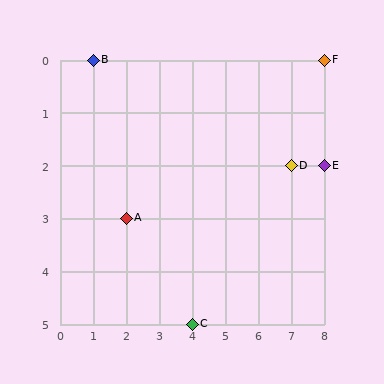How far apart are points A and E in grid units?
Points A and E are 6 columns and 1 row apart (about 6.1 grid units diagonally).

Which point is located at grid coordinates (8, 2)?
Point E is at (8, 2).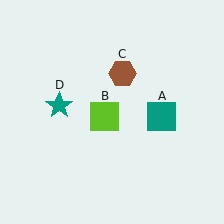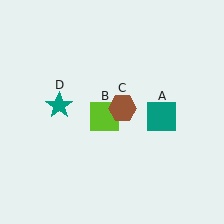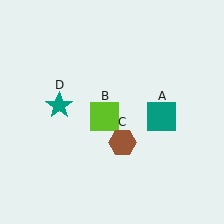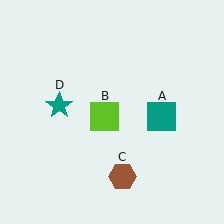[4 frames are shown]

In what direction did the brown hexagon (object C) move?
The brown hexagon (object C) moved down.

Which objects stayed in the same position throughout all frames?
Teal square (object A) and lime square (object B) and teal star (object D) remained stationary.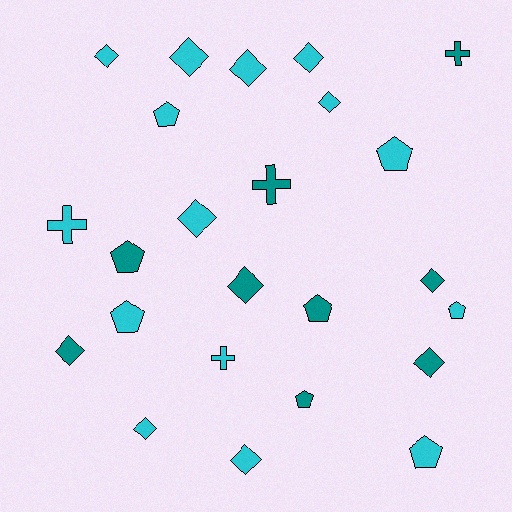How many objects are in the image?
There are 24 objects.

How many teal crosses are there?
There are 2 teal crosses.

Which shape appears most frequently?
Diamond, with 12 objects.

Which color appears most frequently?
Cyan, with 15 objects.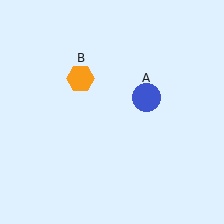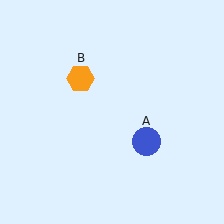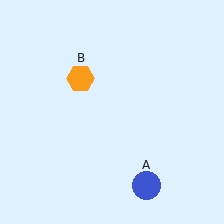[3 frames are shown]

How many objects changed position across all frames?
1 object changed position: blue circle (object A).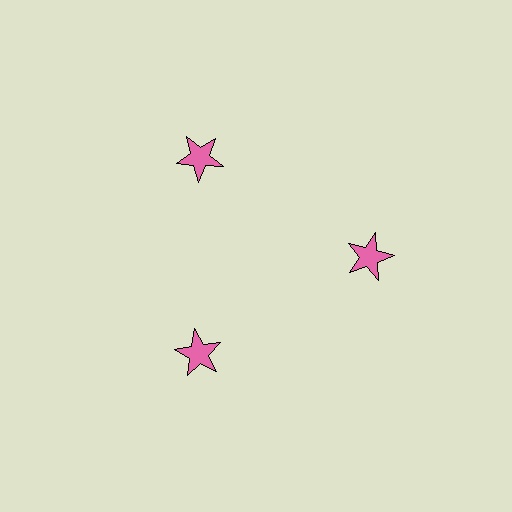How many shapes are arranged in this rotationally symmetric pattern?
There are 3 shapes, arranged in 3 groups of 1.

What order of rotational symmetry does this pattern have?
This pattern has 3-fold rotational symmetry.